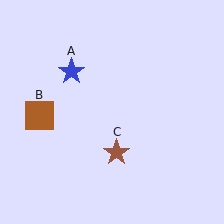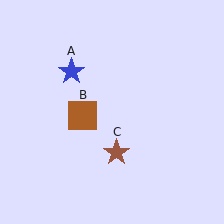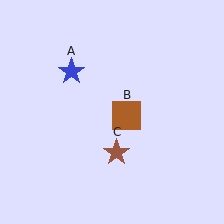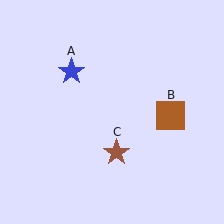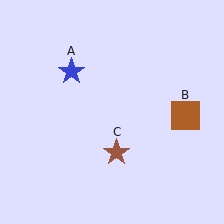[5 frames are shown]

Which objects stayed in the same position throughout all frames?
Blue star (object A) and brown star (object C) remained stationary.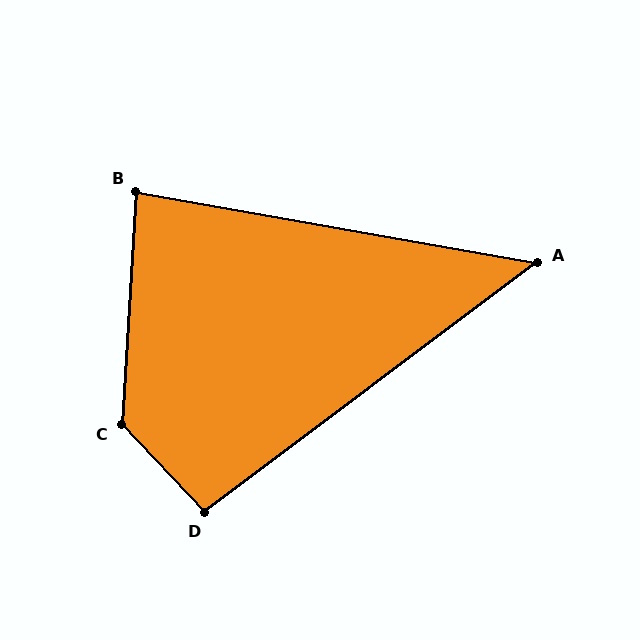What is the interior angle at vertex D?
Approximately 96 degrees (obtuse).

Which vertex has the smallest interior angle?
A, at approximately 47 degrees.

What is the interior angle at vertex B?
Approximately 84 degrees (acute).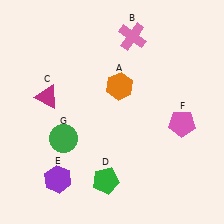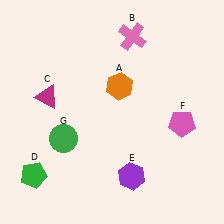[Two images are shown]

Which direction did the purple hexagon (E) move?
The purple hexagon (E) moved right.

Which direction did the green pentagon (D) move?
The green pentagon (D) moved left.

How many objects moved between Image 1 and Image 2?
2 objects moved between the two images.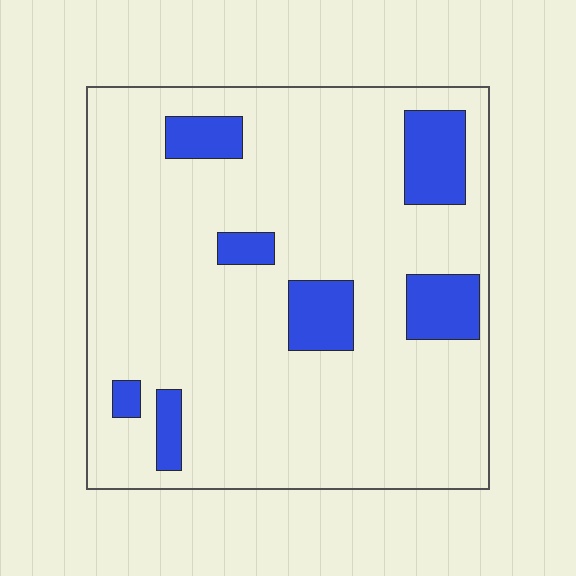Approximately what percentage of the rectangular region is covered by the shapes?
Approximately 15%.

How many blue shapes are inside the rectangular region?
7.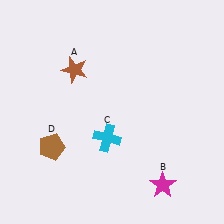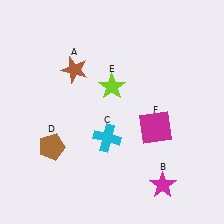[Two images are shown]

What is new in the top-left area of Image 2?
A lime star (E) was added in the top-left area of Image 2.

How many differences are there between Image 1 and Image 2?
There are 2 differences between the two images.